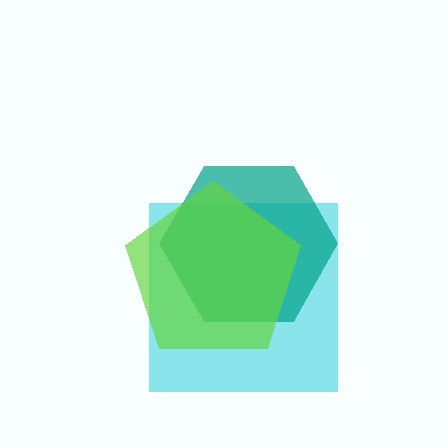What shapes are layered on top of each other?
The layered shapes are: a cyan square, a teal hexagon, a lime pentagon.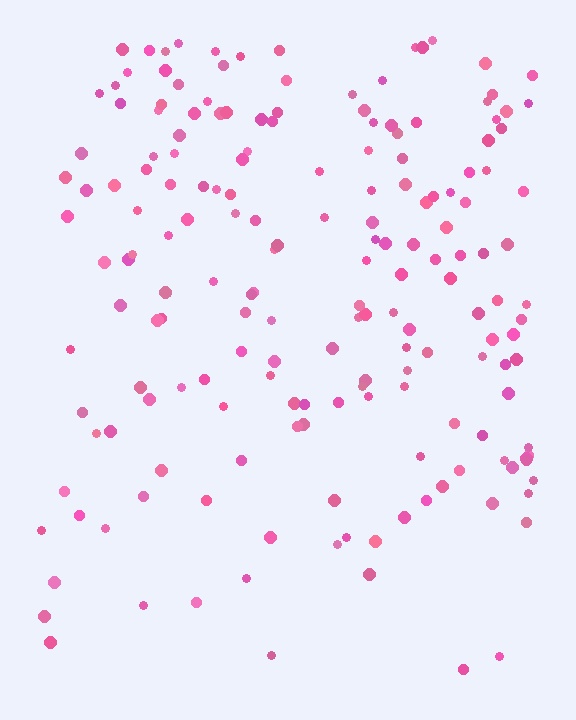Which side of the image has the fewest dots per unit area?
The bottom.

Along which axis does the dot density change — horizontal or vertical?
Vertical.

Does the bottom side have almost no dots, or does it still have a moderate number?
Still a moderate number, just noticeably fewer than the top.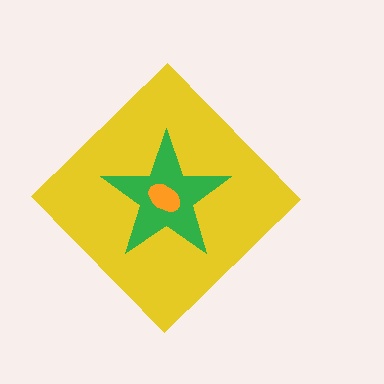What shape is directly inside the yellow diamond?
The green star.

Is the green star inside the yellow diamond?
Yes.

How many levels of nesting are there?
3.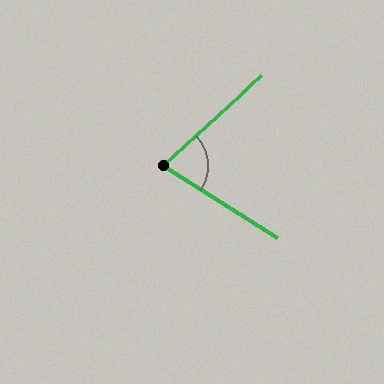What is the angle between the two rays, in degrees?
Approximately 75 degrees.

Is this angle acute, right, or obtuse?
It is acute.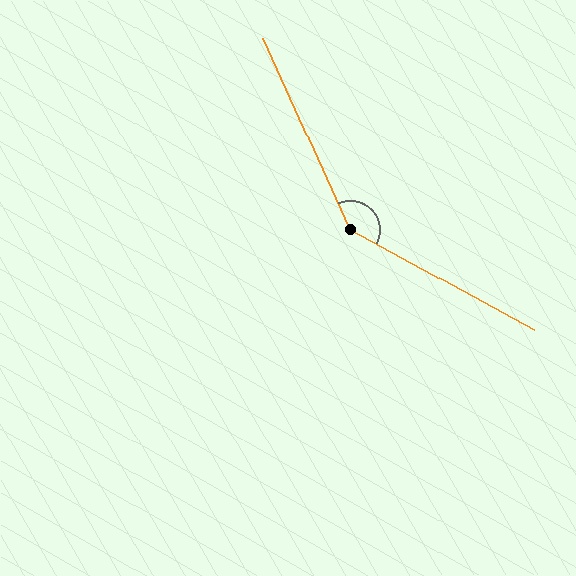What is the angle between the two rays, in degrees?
Approximately 143 degrees.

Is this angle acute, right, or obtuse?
It is obtuse.